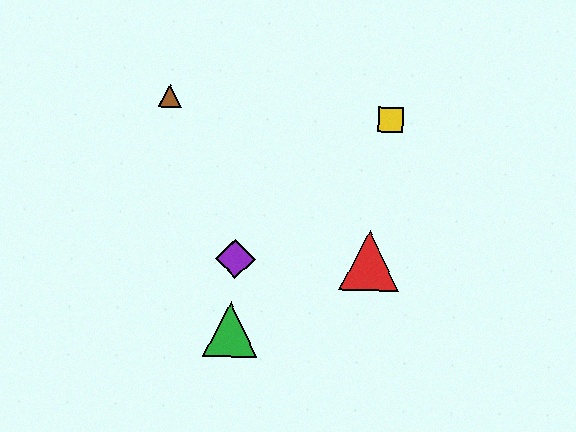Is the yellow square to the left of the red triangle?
No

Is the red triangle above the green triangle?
Yes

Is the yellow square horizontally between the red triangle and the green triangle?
No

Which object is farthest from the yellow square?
The green triangle is farthest from the yellow square.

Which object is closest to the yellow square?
The red triangle is closest to the yellow square.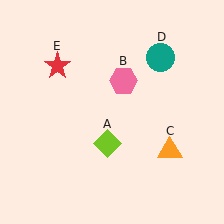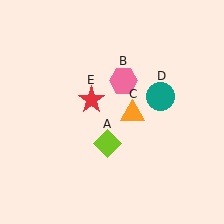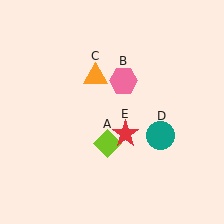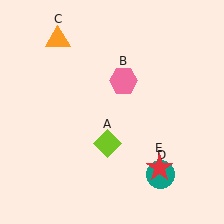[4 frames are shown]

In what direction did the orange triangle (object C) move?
The orange triangle (object C) moved up and to the left.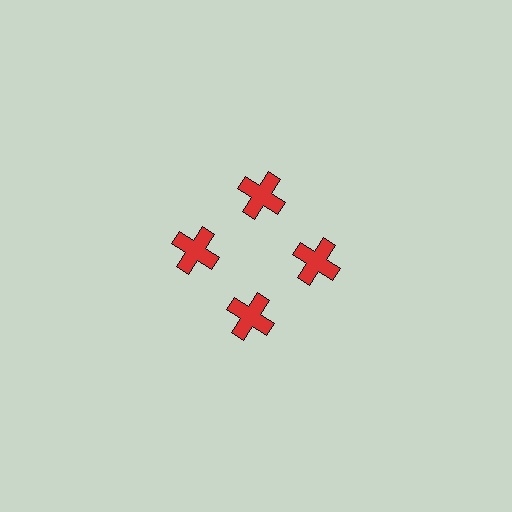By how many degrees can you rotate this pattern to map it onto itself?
The pattern maps onto itself every 90 degrees of rotation.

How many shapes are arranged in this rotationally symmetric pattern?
There are 4 shapes, arranged in 4 groups of 1.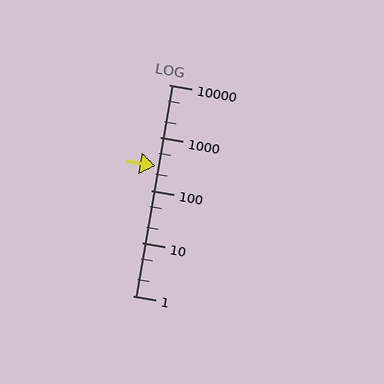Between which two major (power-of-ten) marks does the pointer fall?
The pointer is between 100 and 1000.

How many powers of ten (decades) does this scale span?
The scale spans 4 decades, from 1 to 10000.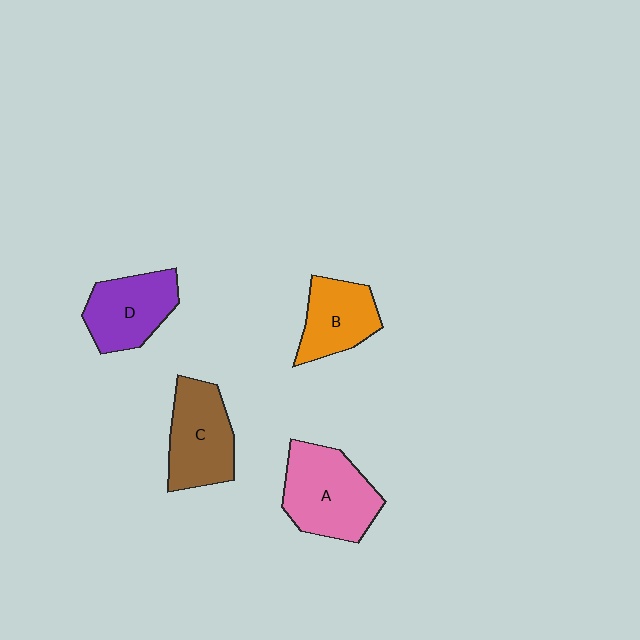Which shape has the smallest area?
Shape B (orange).